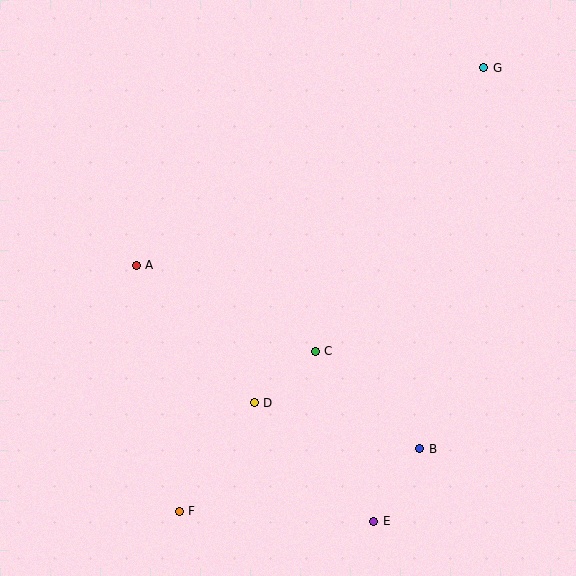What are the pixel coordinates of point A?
Point A is at (136, 265).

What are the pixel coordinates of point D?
Point D is at (254, 403).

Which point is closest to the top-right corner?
Point G is closest to the top-right corner.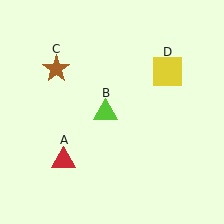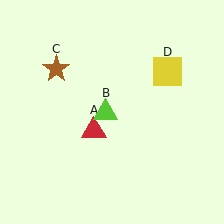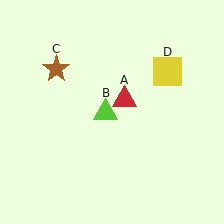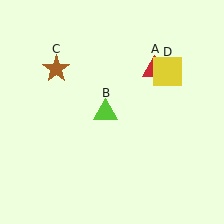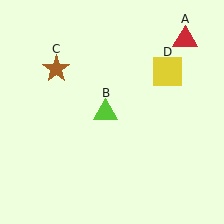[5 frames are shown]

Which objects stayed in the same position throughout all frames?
Lime triangle (object B) and brown star (object C) and yellow square (object D) remained stationary.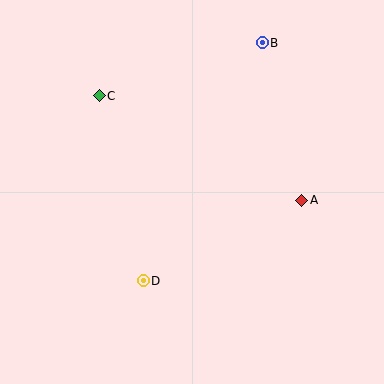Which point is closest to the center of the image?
Point D at (143, 281) is closest to the center.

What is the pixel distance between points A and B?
The distance between A and B is 163 pixels.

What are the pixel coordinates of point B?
Point B is at (262, 43).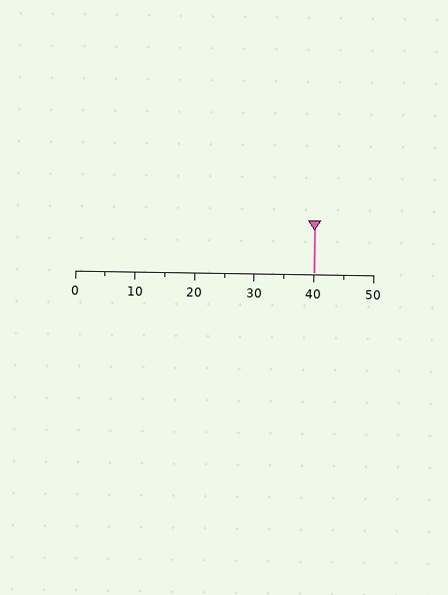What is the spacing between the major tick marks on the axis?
The major ticks are spaced 10 apart.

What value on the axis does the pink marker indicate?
The marker indicates approximately 40.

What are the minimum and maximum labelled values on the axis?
The axis runs from 0 to 50.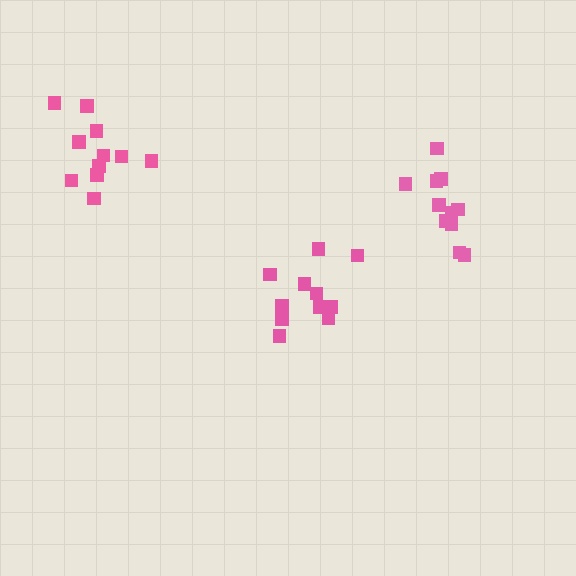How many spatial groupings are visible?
There are 3 spatial groupings.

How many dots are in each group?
Group 1: 11 dots, Group 2: 11 dots, Group 3: 11 dots (33 total).